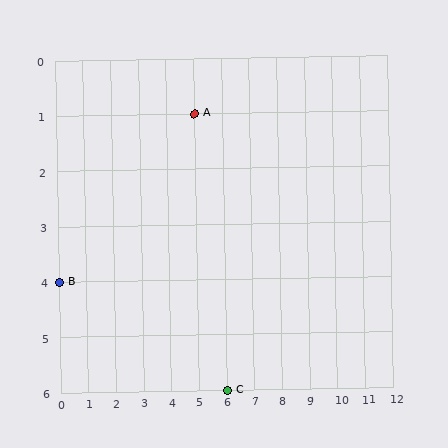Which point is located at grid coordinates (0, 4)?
Point B is at (0, 4).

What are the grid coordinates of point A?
Point A is at grid coordinates (5, 1).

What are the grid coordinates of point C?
Point C is at grid coordinates (6, 6).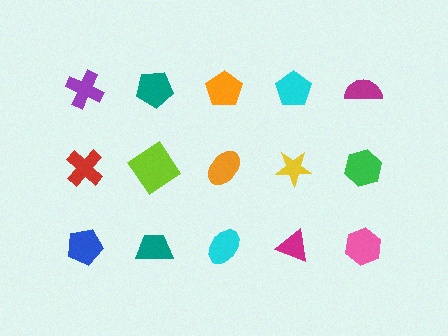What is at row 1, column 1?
A purple cross.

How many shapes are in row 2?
5 shapes.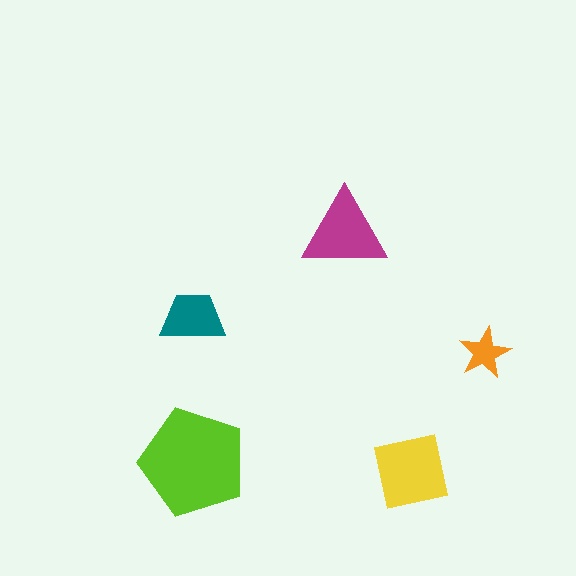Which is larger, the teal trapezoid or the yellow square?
The yellow square.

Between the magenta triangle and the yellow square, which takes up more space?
The yellow square.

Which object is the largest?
The lime pentagon.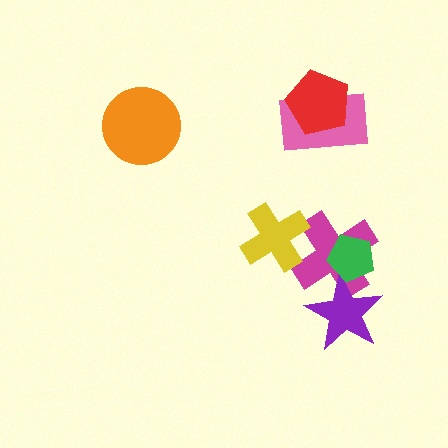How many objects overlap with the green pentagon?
2 objects overlap with the green pentagon.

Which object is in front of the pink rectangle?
The red pentagon is in front of the pink rectangle.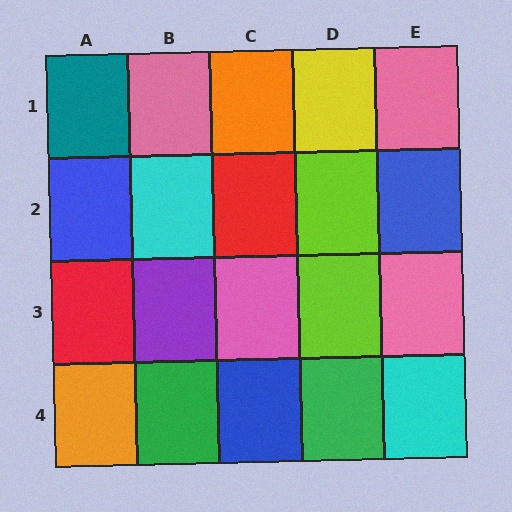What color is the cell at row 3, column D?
Lime.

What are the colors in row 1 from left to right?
Teal, pink, orange, yellow, pink.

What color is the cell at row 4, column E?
Cyan.